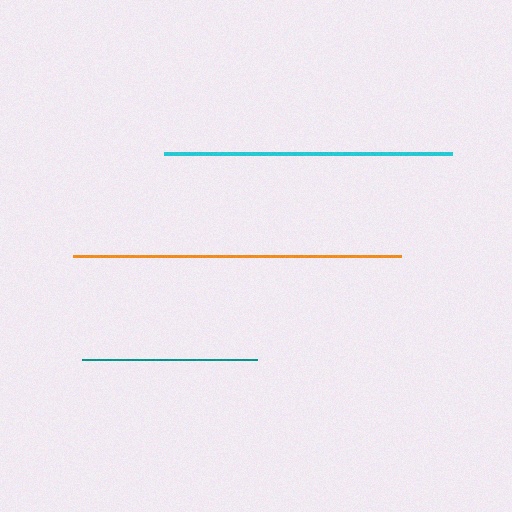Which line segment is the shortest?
The teal line is the shortest at approximately 175 pixels.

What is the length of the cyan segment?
The cyan segment is approximately 288 pixels long.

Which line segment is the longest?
The orange line is the longest at approximately 328 pixels.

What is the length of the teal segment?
The teal segment is approximately 175 pixels long.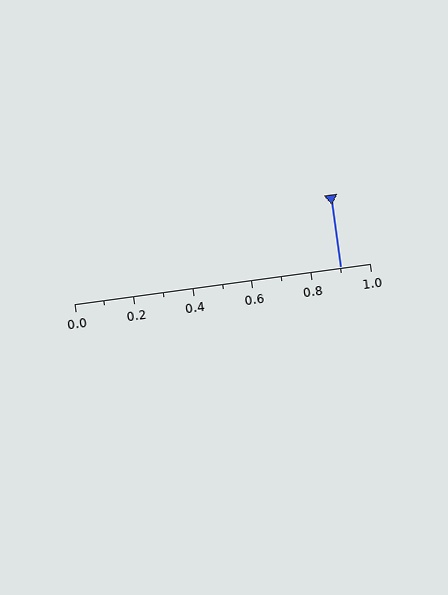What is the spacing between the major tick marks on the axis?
The major ticks are spaced 0.2 apart.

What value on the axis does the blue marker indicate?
The marker indicates approximately 0.9.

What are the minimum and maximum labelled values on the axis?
The axis runs from 0.0 to 1.0.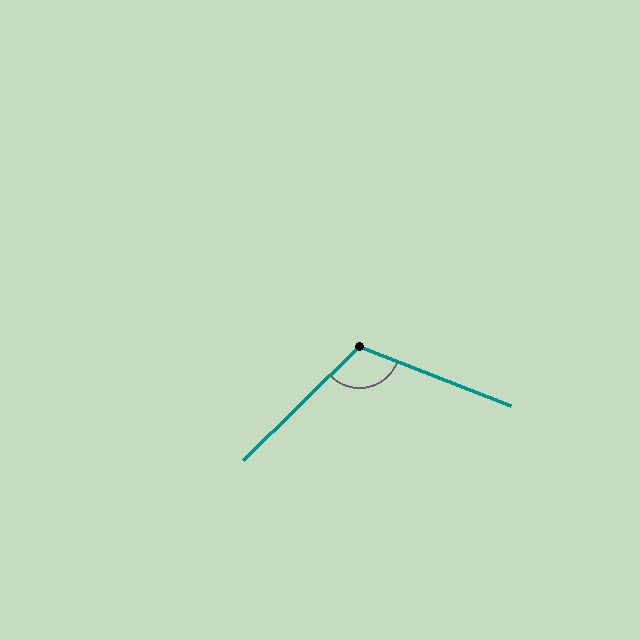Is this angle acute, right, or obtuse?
It is obtuse.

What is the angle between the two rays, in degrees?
Approximately 114 degrees.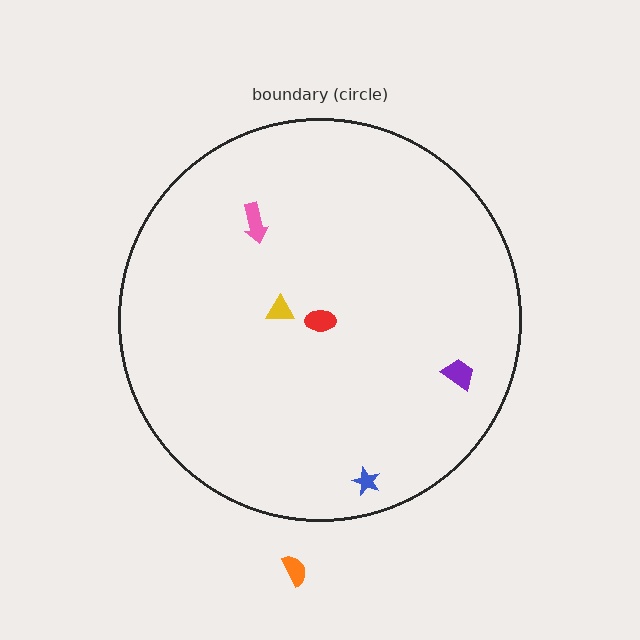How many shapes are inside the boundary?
5 inside, 1 outside.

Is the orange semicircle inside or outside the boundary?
Outside.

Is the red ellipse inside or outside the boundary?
Inside.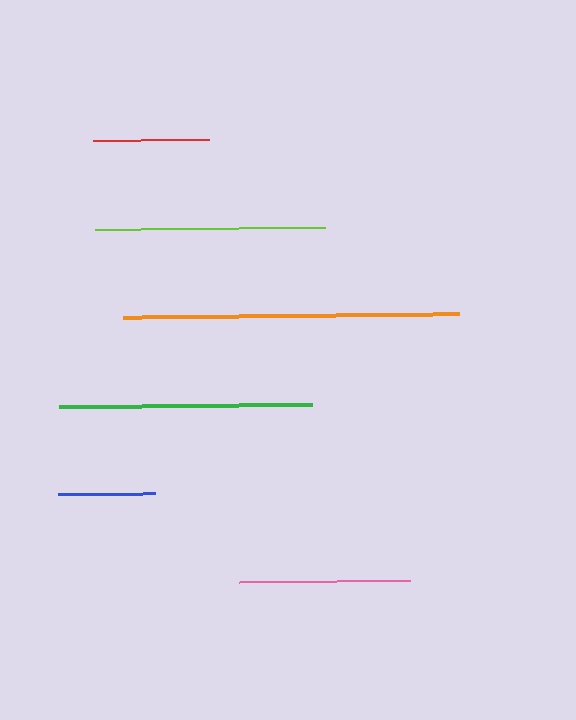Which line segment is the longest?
The orange line is the longest at approximately 335 pixels.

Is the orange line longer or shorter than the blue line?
The orange line is longer than the blue line.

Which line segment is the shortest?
The blue line is the shortest at approximately 97 pixels.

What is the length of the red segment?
The red segment is approximately 116 pixels long.